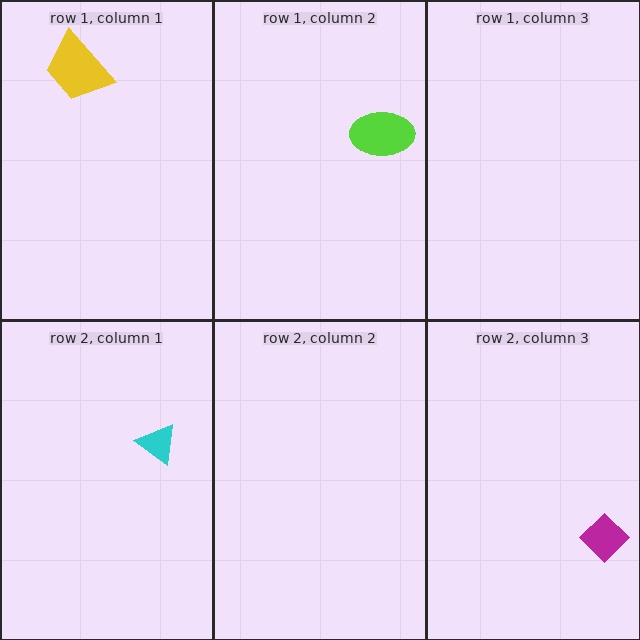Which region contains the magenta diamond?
The row 2, column 3 region.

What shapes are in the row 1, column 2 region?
The lime ellipse.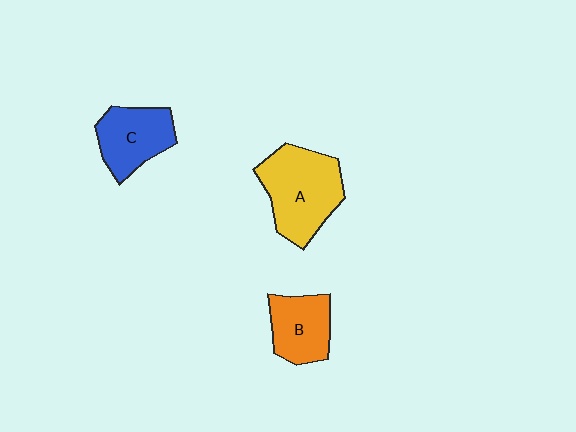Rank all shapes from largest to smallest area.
From largest to smallest: A (yellow), C (blue), B (orange).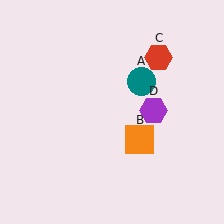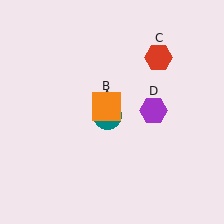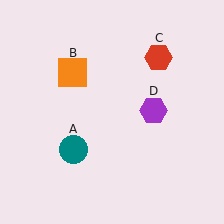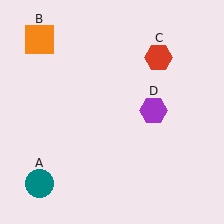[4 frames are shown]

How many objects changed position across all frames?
2 objects changed position: teal circle (object A), orange square (object B).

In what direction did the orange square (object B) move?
The orange square (object B) moved up and to the left.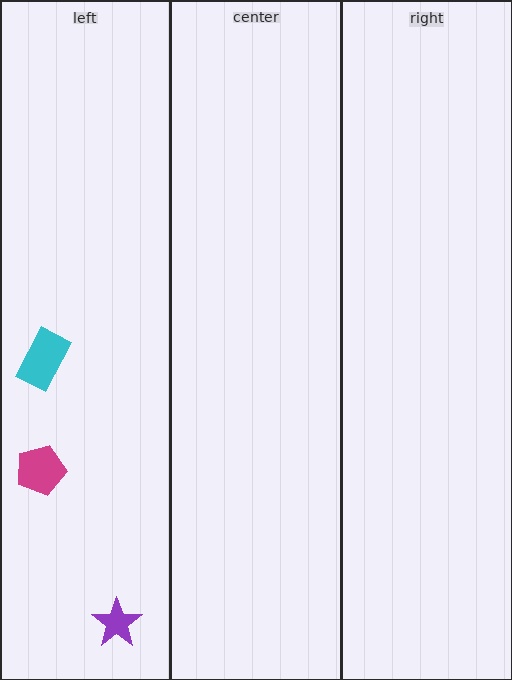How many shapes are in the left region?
3.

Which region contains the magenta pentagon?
The left region.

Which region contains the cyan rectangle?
The left region.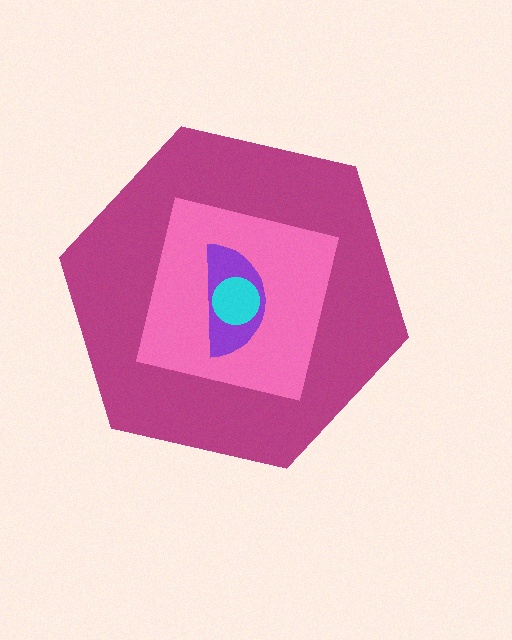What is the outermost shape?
The magenta hexagon.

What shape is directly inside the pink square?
The purple semicircle.